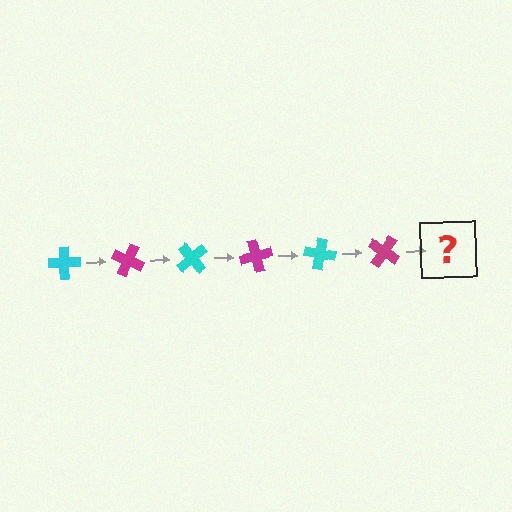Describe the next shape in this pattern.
It should be a cyan cross, rotated 150 degrees from the start.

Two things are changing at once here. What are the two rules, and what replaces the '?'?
The two rules are that it rotates 25 degrees each step and the color cycles through cyan and magenta. The '?' should be a cyan cross, rotated 150 degrees from the start.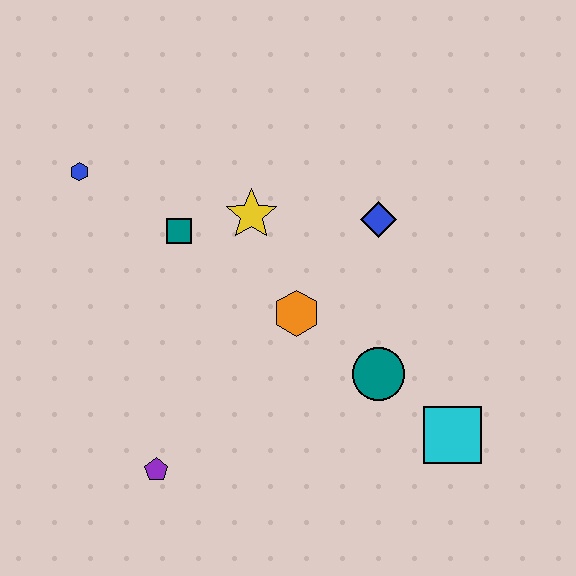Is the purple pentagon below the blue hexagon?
Yes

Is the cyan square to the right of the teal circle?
Yes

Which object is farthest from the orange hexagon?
The blue hexagon is farthest from the orange hexagon.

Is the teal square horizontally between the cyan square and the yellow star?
No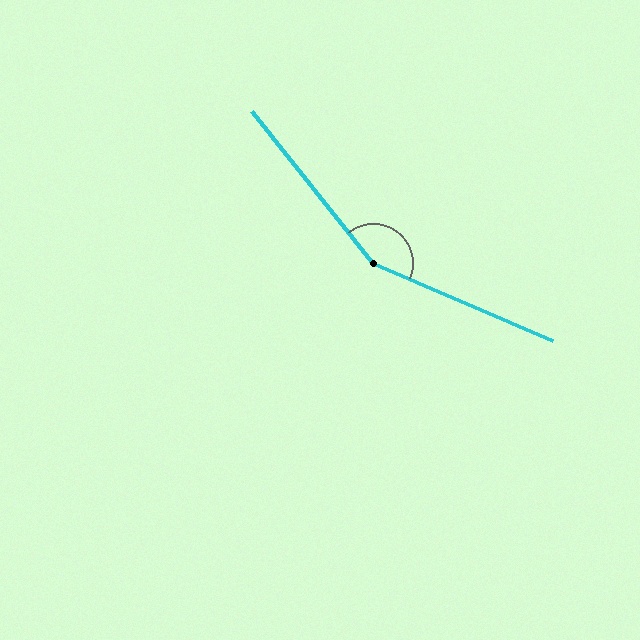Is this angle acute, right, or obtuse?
It is obtuse.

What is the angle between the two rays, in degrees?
Approximately 152 degrees.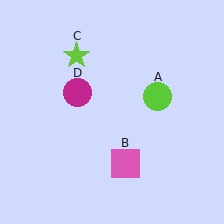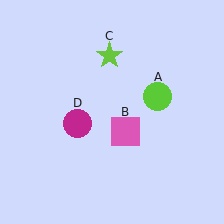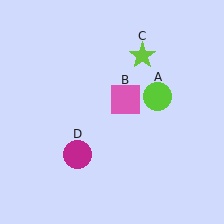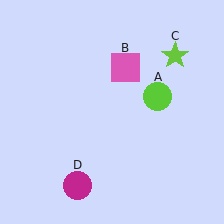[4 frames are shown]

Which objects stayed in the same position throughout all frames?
Lime circle (object A) remained stationary.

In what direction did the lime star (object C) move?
The lime star (object C) moved right.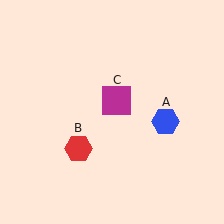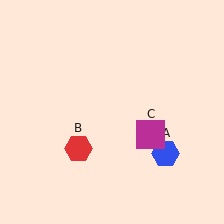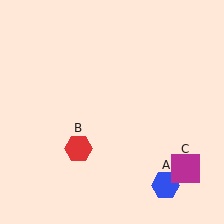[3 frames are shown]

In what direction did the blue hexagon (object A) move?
The blue hexagon (object A) moved down.